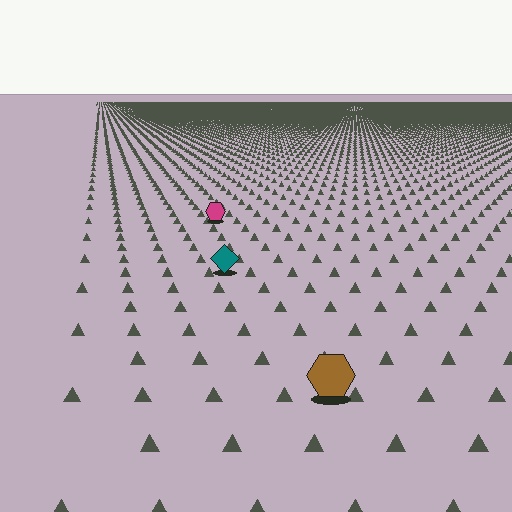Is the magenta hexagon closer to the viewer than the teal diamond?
No. The teal diamond is closer — you can tell from the texture gradient: the ground texture is coarser near it.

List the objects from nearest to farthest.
From nearest to farthest: the brown hexagon, the teal diamond, the magenta hexagon.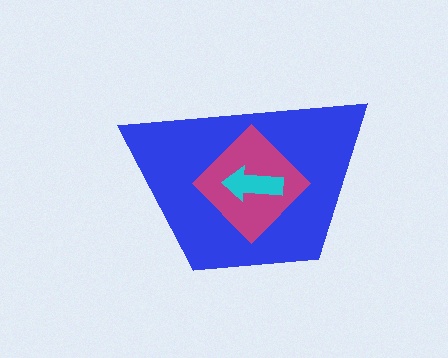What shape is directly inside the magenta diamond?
The cyan arrow.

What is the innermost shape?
The cyan arrow.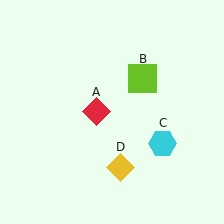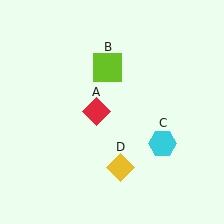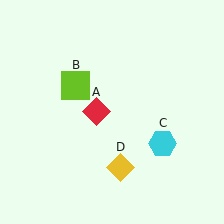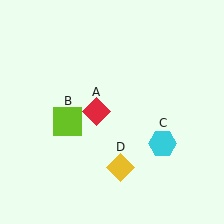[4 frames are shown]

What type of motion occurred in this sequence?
The lime square (object B) rotated counterclockwise around the center of the scene.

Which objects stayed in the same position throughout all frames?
Red diamond (object A) and cyan hexagon (object C) and yellow diamond (object D) remained stationary.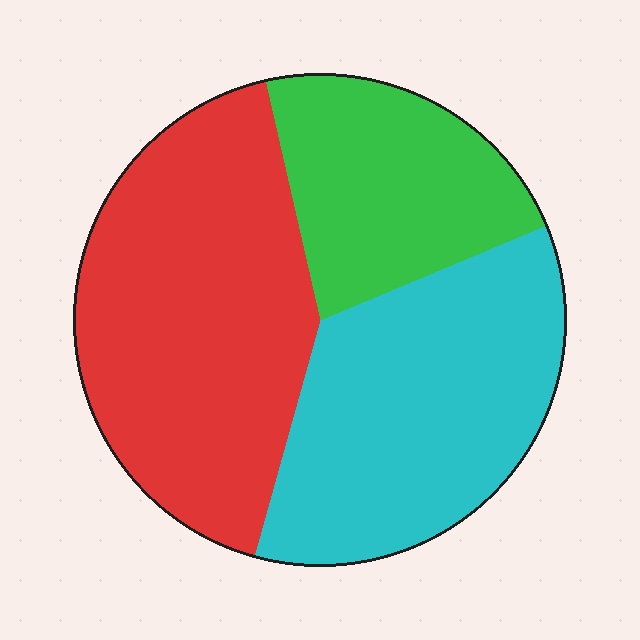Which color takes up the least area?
Green, at roughly 20%.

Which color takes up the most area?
Red, at roughly 40%.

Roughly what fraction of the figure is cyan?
Cyan covers 35% of the figure.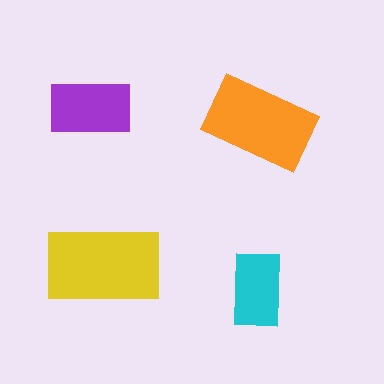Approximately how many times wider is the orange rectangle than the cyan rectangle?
About 1.5 times wider.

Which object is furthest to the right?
The orange rectangle is rightmost.